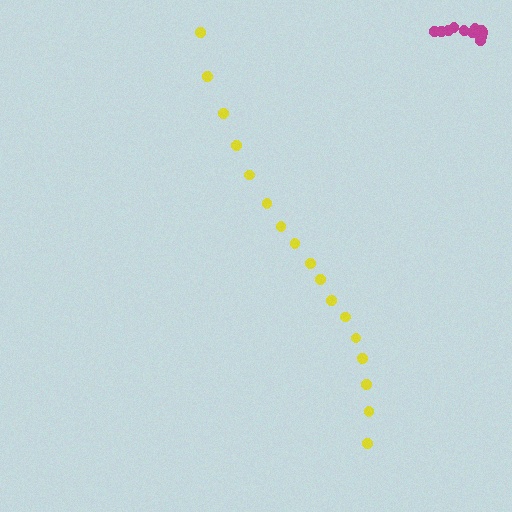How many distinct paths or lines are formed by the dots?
There are 2 distinct paths.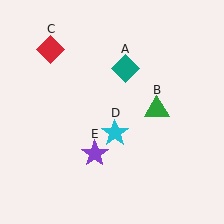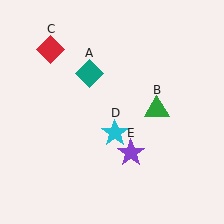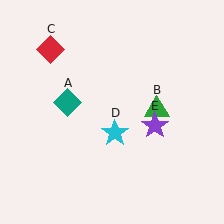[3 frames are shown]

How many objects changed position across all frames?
2 objects changed position: teal diamond (object A), purple star (object E).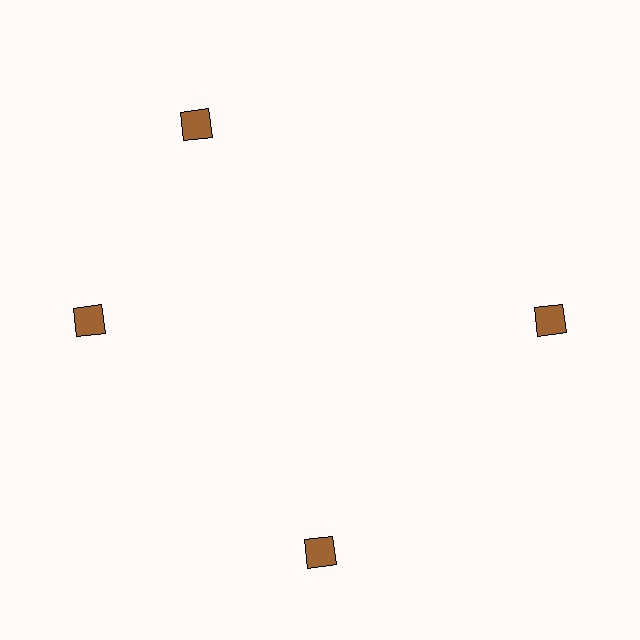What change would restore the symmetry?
The symmetry would be restored by rotating it back into even spacing with its neighbors so that all 4 squares sit at equal angles and equal distance from the center.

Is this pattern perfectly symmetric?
No. The 4 brown squares are arranged in a ring, but one element near the 12 o'clock position is rotated out of alignment along the ring, breaking the 4-fold rotational symmetry.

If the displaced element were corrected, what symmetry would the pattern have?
It would have 4-fold rotational symmetry — the pattern would map onto itself every 90 degrees.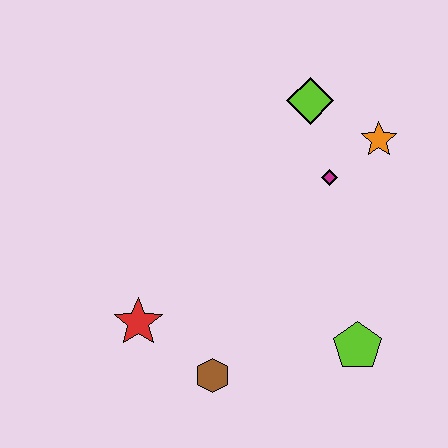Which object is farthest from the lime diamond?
The brown hexagon is farthest from the lime diamond.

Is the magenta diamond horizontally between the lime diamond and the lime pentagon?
Yes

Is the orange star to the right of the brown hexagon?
Yes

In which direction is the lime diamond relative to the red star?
The lime diamond is above the red star.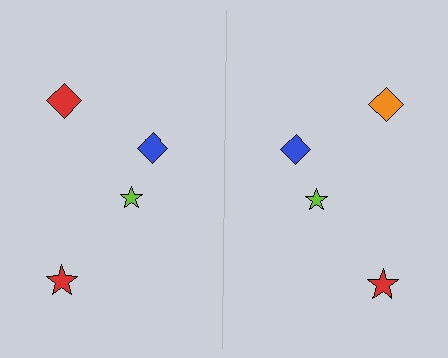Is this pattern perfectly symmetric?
No, the pattern is not perfectly symmetric. The orange diamond on the right side breaks the symmetry — its mirror counterpart is red.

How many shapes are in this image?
There are 8 shapes in this image.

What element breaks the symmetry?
The orange diamond on the right side breaks the symmetry — its mirror counterpart is red.